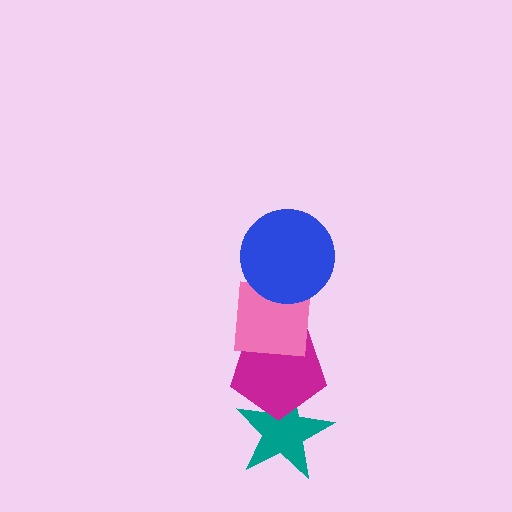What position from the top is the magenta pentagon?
The magenta pentagon is 3rd from the top.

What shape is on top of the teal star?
The magenta pentagon is on top of the teal star.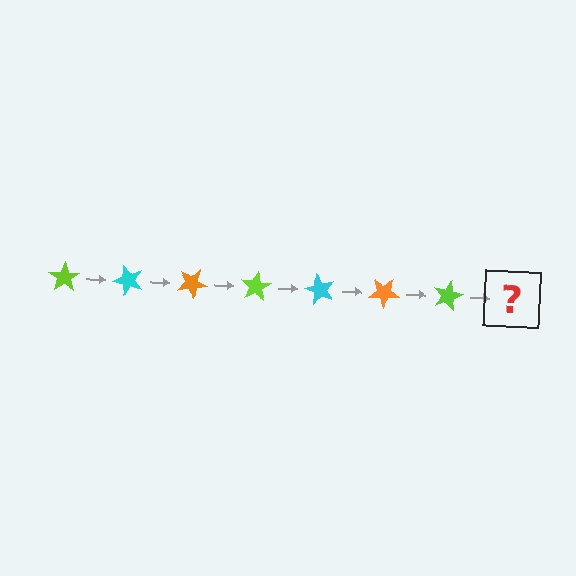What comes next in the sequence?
The next element should be a cyan star, rotated 350 degrees from the start.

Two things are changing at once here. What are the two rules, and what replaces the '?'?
The two rules are that it rotates 50 degrees each step and the color cycles through lime, cyan, and orange. The '?' should be a cyan star, rotated 350 degrees from the start.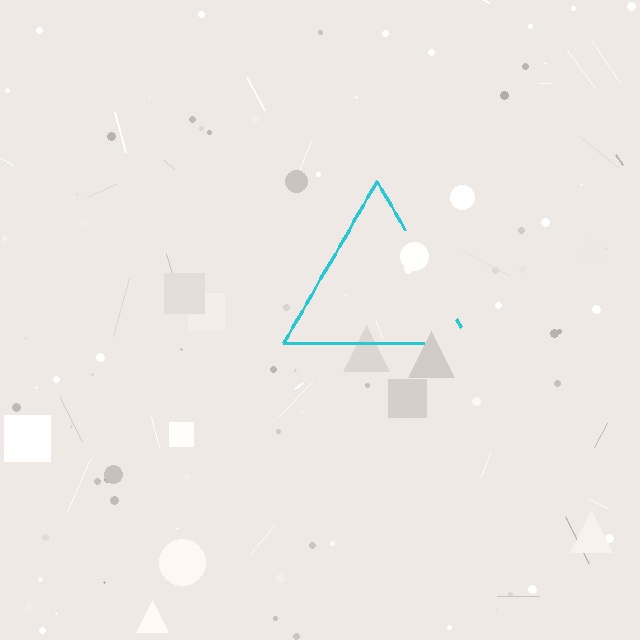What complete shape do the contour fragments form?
The contour fragments form a triangle.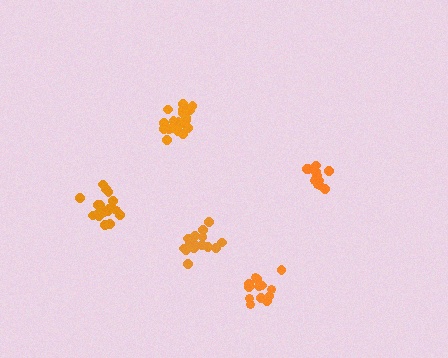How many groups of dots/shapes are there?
There are 5 groups.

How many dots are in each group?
Group 1: 13 dots, Group 2: 19 dots, Group 3: 18 dots, Group 4: 16 dots, Group 5: 14 dots (80 total).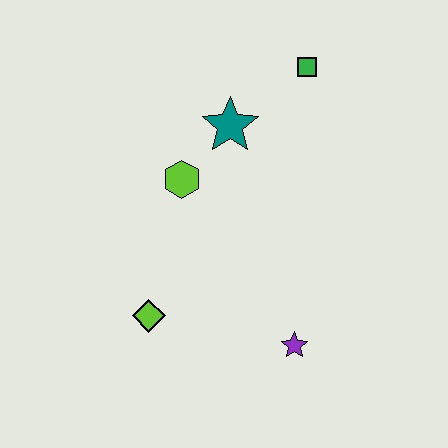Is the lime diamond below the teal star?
Yes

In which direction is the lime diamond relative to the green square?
The lime diamond is below the green square.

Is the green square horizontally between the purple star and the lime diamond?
No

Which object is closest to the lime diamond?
The lime hexagon is closest to the lime diamond.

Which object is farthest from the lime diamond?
The green square is farthest from the lime diamond.